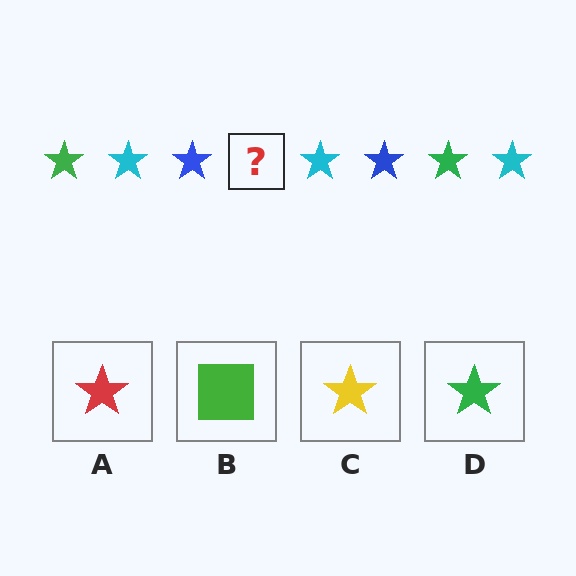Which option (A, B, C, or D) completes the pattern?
D.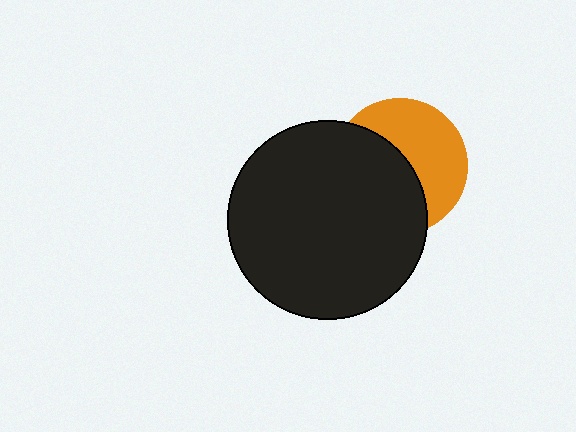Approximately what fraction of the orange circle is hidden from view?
Roughly 52% of the orange circle is hidden behind the black circle.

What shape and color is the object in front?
The object in front is a black circle.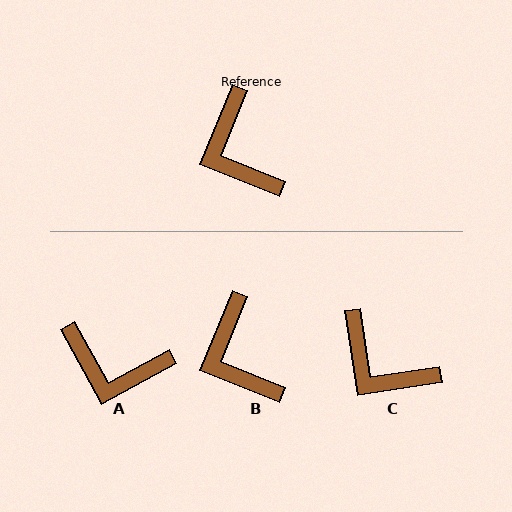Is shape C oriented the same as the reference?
No, it is off by about 31 degrees.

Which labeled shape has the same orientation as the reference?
B.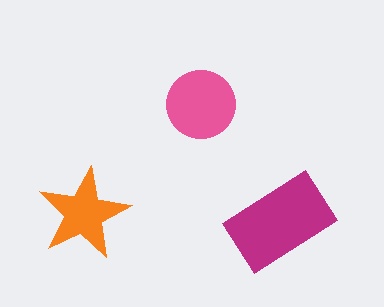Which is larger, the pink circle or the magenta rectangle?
The magenta rectangle.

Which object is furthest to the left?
The orange star is leftmost.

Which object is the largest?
The magenta rectangle.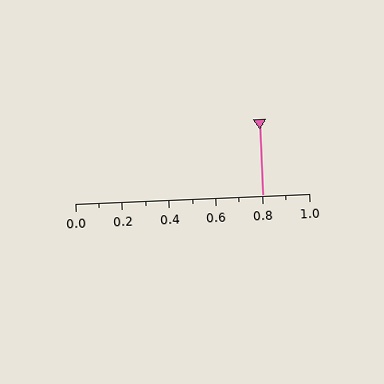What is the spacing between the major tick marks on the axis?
The major ticks are spaced 0.2 apart.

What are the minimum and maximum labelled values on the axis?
The axis runs from 0.0 to 1.0.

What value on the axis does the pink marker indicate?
The marker indicates approximately 0.8.